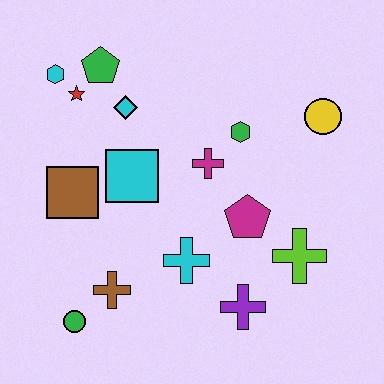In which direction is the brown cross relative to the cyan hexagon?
The brown cross is below the cyan hexagon.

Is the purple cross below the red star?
Yes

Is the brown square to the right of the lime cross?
No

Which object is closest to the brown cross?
The green circle is closest to the brown cross.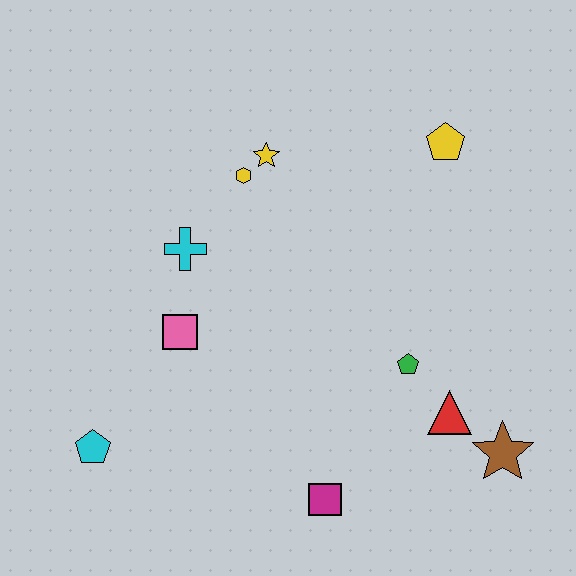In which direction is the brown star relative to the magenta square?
The brown star is to the right of the magenta square.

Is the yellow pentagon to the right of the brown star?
No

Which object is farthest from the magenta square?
The yellow pentagon is farthest from the magenta square.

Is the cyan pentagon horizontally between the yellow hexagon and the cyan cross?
No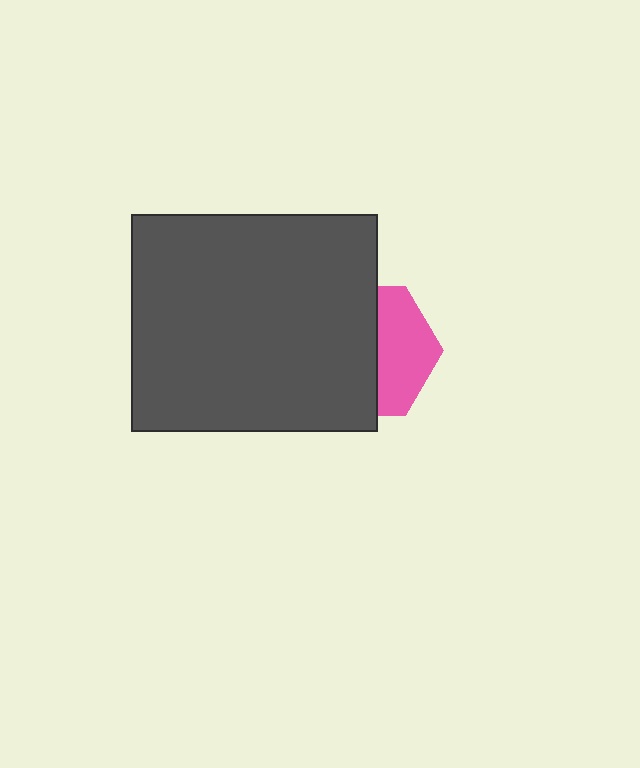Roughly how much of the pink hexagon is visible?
A small part of it is visible (roughly 42%).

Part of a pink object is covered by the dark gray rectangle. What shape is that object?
It is a hexagon.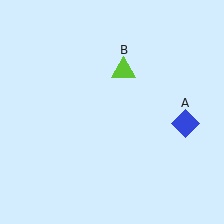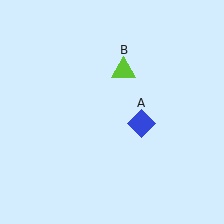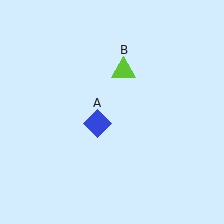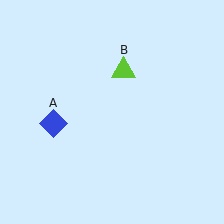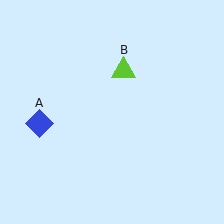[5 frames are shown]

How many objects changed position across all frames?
1 object changed position: blue diamond (object A).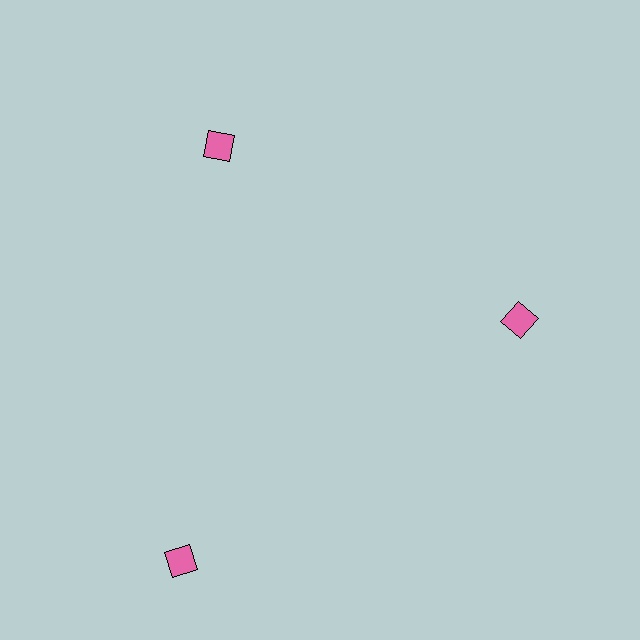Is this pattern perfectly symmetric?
No. The 3 pink diamonds are arranged in a ring, but one element near the 7 o'clock position is pushed outward from the center, breaking the 3-fold rotational symmetry.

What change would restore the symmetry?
The symmetry would be restored by moving it inward, back onto the ring so that all 3 diamonds sit at equal angles and equal distance from the center.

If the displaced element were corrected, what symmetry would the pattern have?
It would have 3-fold rotational symmetry — the pattern would map onto itself every 120 degrees.